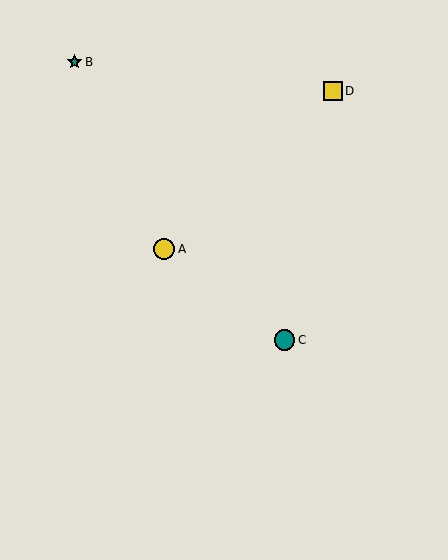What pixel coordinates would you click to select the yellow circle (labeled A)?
Click at (164, 249) to select the yellow circle A.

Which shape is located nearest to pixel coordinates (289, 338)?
The teal circle (labeled C) at (285, 340) is nearest to that location.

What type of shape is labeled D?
Shape D is a yellow square.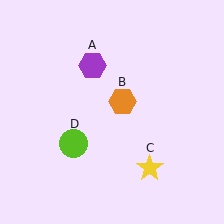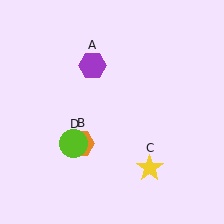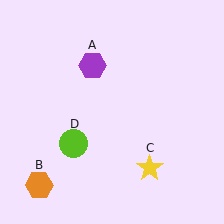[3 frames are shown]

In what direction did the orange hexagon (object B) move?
The orange hexagon (object B) moved down and to the left.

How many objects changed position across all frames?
1 object changed position: orange hexagon (object B).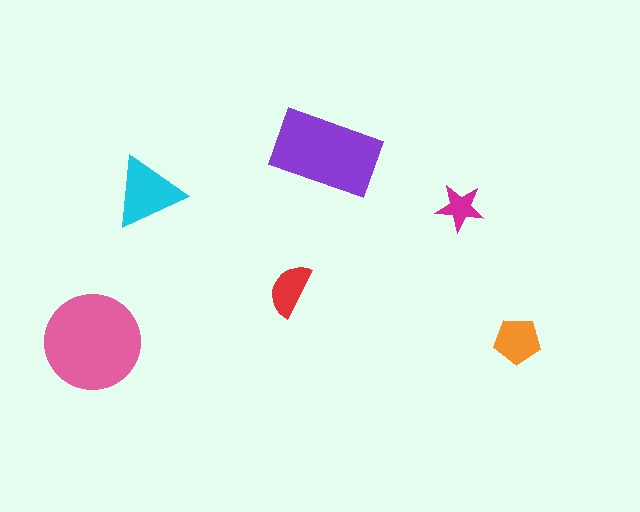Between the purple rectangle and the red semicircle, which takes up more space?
The purple rectangle.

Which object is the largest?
The pink circle.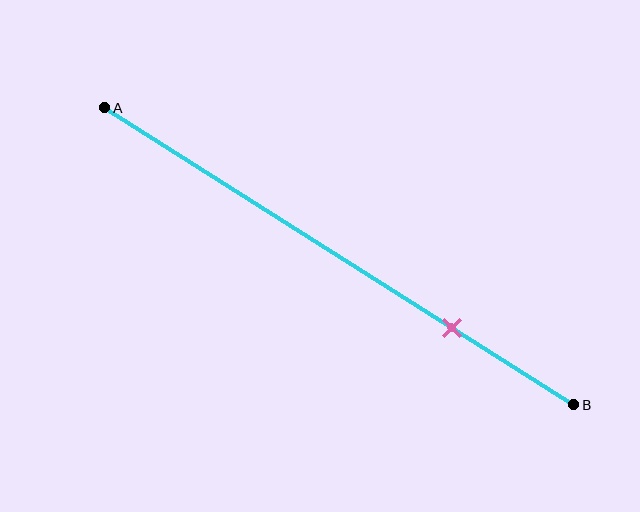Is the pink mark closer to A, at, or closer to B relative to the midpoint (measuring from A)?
The pink mark is closer to point B than the midpoint of segment AB.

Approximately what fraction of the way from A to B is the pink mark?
The pink mark is approximately 75% of the way from A to B.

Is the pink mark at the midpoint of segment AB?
No, the mark is at about 75% from A, not at the 50% midpoint.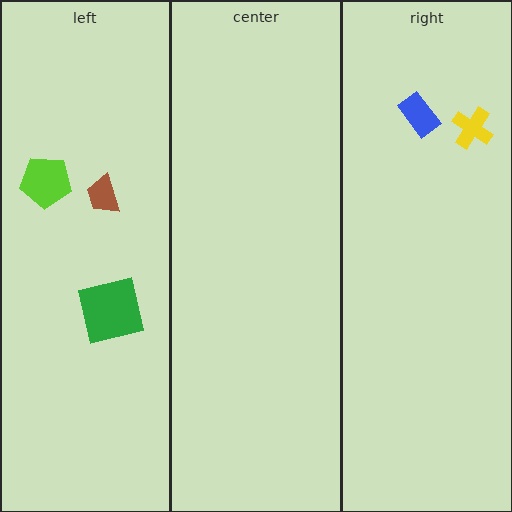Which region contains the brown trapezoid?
The left region.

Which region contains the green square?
The left region.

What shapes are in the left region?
The green square, the brown trapezoid, the lime pentagon.